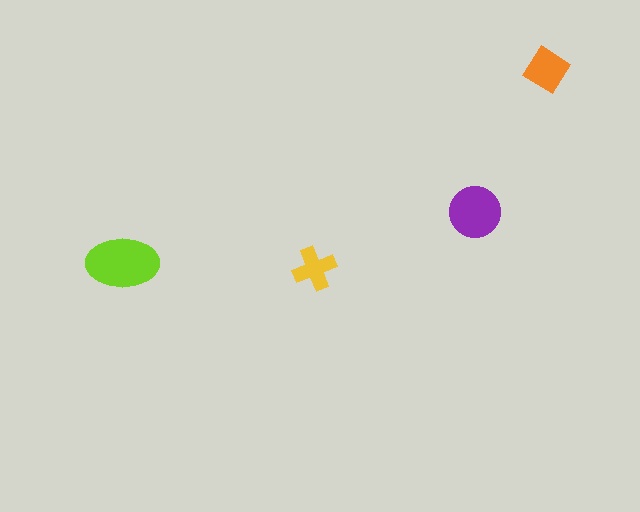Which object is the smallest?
The yellow cross.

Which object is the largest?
The lime ellipse.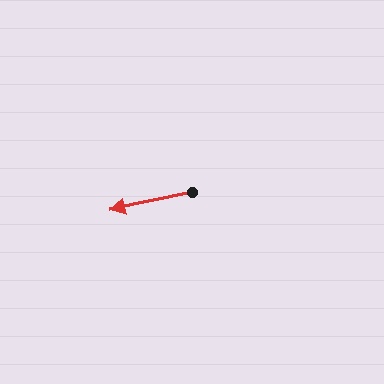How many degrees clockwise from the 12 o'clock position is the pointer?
Approximately 258 degrees.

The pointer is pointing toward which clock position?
Roughly 9 o'clock.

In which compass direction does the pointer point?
West.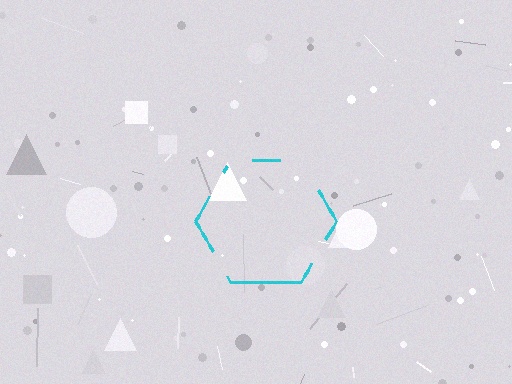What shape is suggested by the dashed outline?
The dashed outline suggests a hexagon.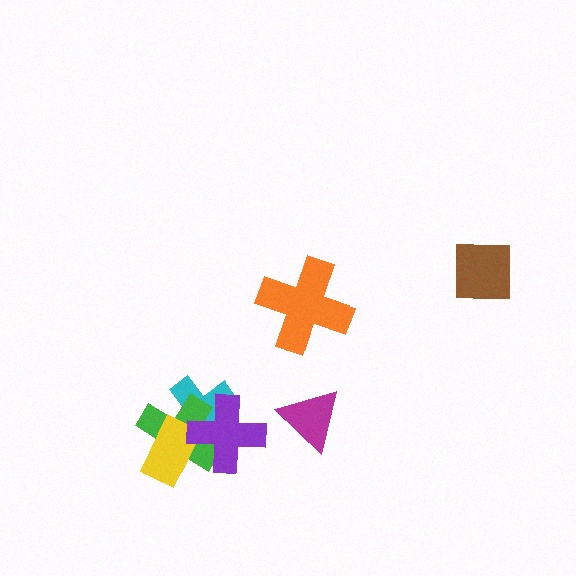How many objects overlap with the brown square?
0 objects overlap with the brown square.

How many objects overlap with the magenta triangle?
0 objects overlap with the magenta triangle.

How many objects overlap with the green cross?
3 objects overlap with the green cross.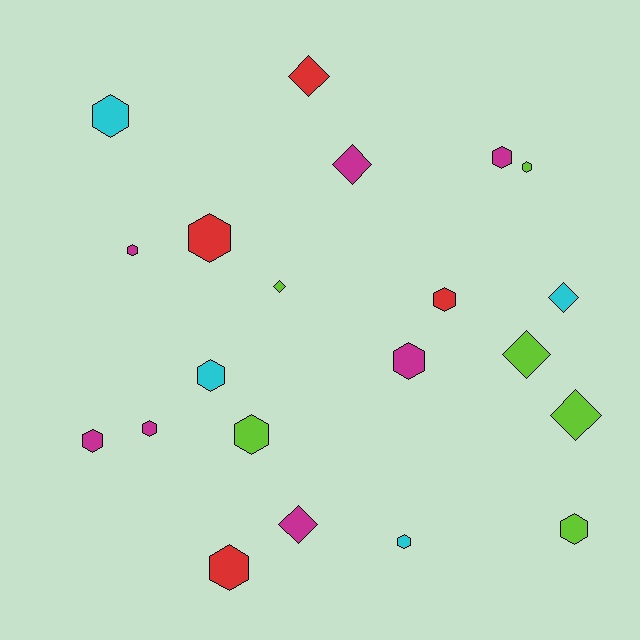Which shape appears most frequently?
Hexagon, with 14 objects.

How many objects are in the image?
There are 21 objects.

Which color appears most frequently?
Magenta, with 7 objects.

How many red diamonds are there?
There is 1 red diamond.